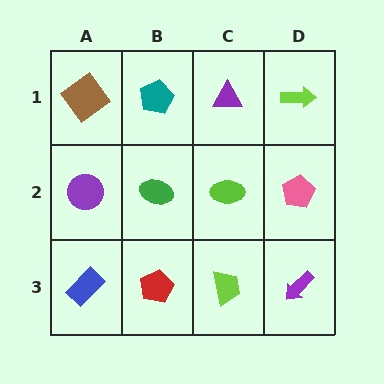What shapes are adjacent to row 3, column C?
A lime ellipse (row 2, column C), a red pentagon (row 3, column B), a purple arrow (row 3, column D).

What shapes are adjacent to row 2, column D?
A lime arrow (row 1, column D), a purple arrow (row 3, column D), a lime ellipse (row 2, column C).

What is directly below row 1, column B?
A green ellipse.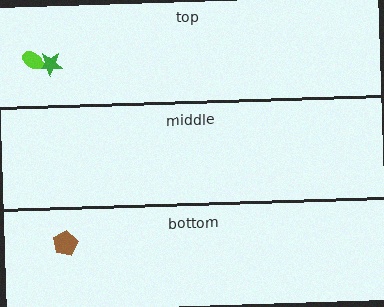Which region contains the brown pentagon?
The bottom region.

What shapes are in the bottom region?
The brown pentagon.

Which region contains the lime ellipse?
The top region.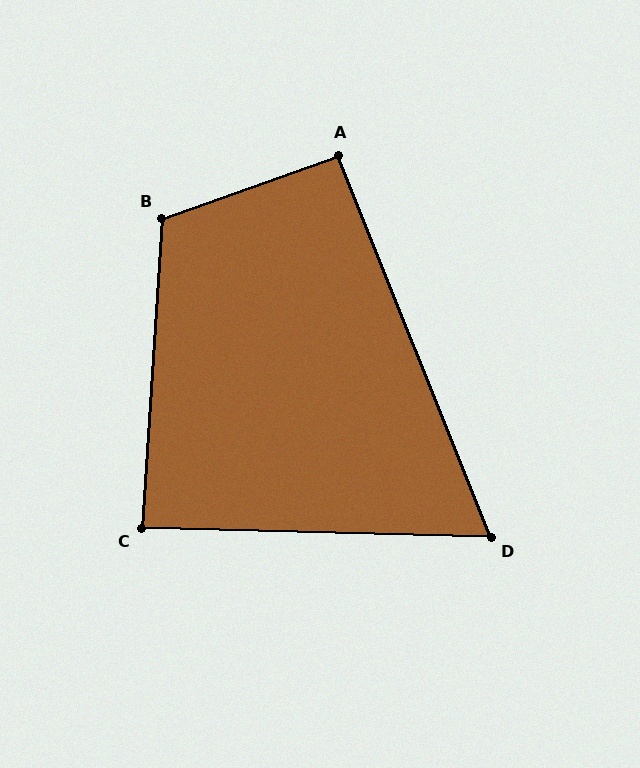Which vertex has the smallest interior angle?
D, at approximately 67 degrees.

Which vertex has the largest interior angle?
B, at approximately 113 degrees.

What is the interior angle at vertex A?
Approximately 92 degrees (approximately right).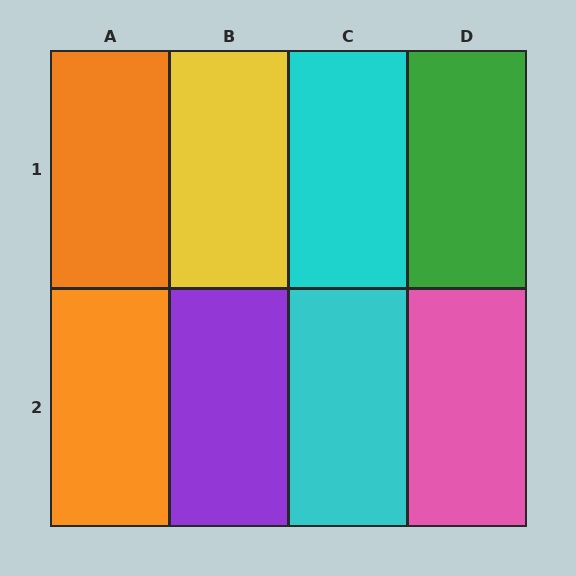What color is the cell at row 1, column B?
Yellow.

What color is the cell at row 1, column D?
Green.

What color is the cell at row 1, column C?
Cyan.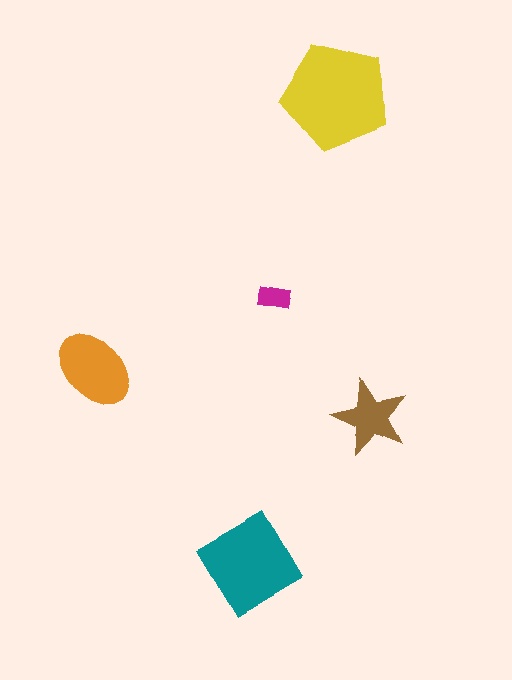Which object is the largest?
The yellow pentagon.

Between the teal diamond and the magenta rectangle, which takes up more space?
The teal diamond.